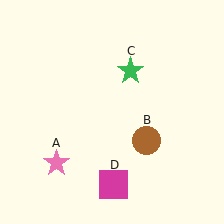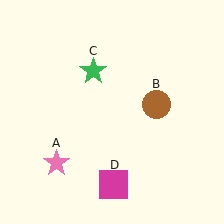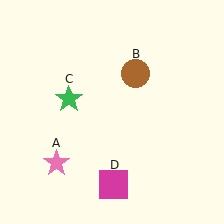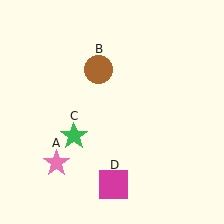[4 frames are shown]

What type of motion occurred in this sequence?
The brown circle (object B), green star (object C) rotated counterclockwise around the center of the scene.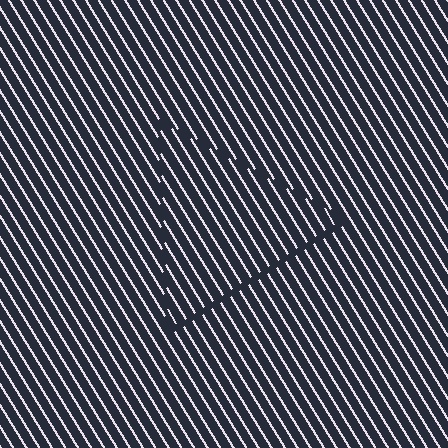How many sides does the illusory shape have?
3 sides — the line-ends trace a triangle.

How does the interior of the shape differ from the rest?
The interior of the shape contains the same grating, shifted by half a period — the contour is defined by the phase discontinuity where line-ends from the inner and outer gratings abut.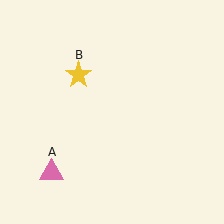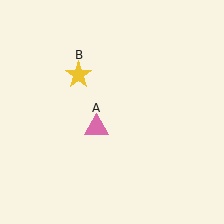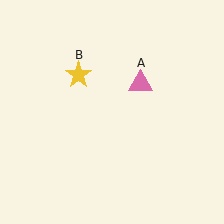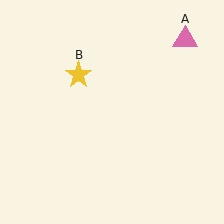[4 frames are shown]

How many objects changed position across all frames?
1 object changed position: pink triangle (object A).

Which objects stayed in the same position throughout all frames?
Yellow star (object B) remained stationary.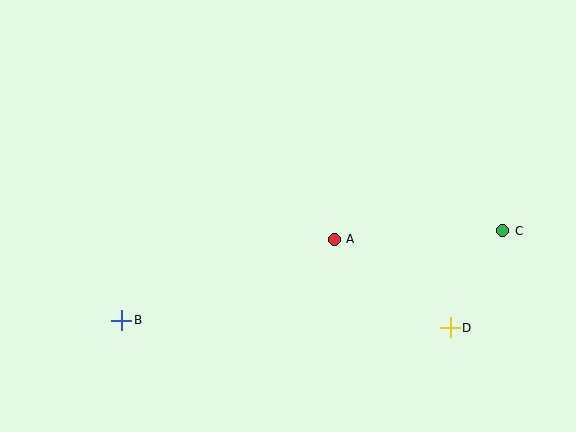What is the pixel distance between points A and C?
The distance between A and C is 169 pixels.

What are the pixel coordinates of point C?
Point C is at (503, 231).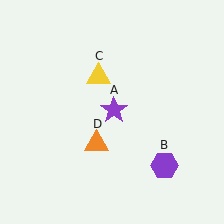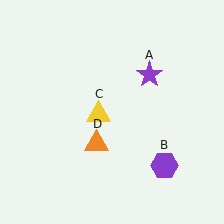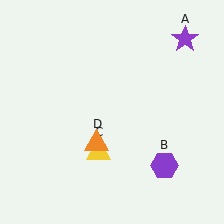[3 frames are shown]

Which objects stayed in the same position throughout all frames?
Purple hexagon (object B) and orange triangle (object D) remained stationary.